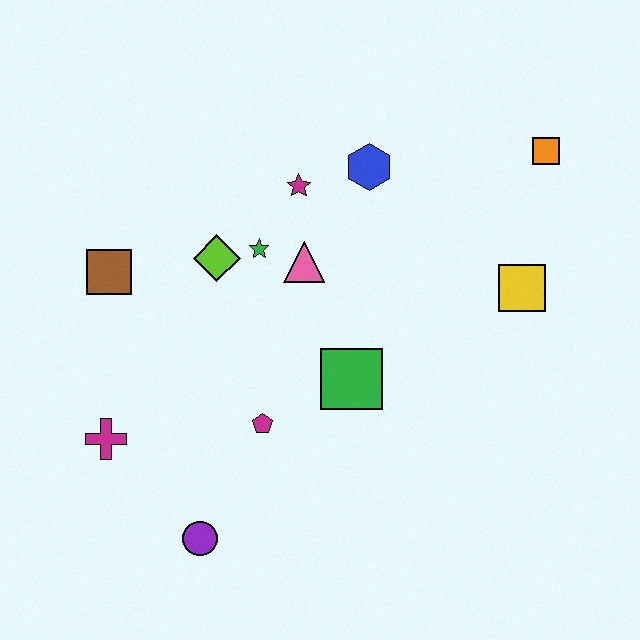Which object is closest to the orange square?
The yellow square is closest to the orange square.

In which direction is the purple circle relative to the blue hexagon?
The purple circle is below the blue hexagon.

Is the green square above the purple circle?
Yes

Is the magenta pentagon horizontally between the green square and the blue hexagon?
No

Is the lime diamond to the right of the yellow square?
No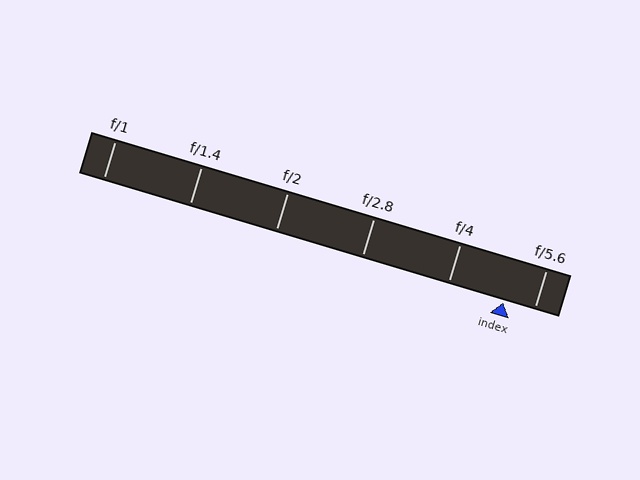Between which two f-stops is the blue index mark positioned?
The index mark is between f/4 and f/5.6.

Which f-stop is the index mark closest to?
The index mark is closest to f/5.6.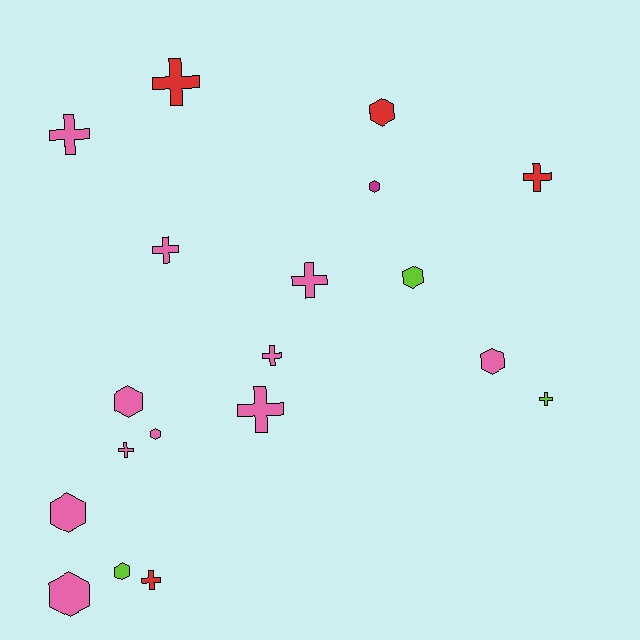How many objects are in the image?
There are 19 objects.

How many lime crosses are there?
There is 1 lime cross.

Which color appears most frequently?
Pink, with 11 objects.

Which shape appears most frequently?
Cross, with 10 objects.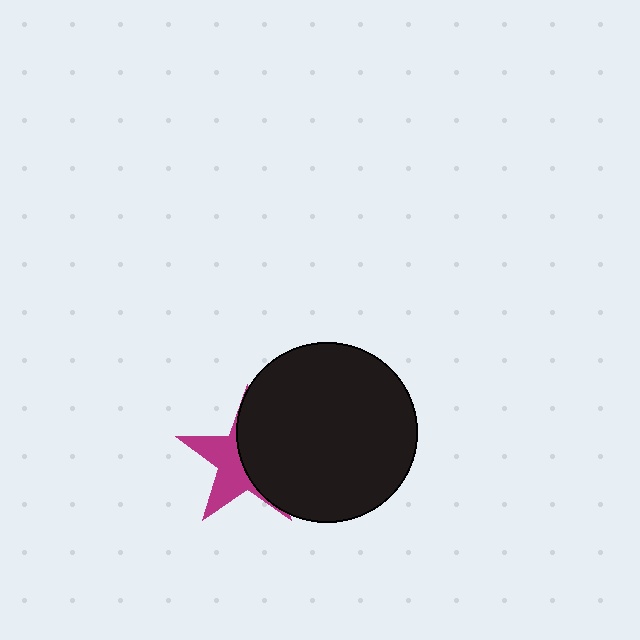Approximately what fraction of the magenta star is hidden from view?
Roughly 56% of the magenta star is hidden behind the black circle.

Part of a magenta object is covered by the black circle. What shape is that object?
It is a star.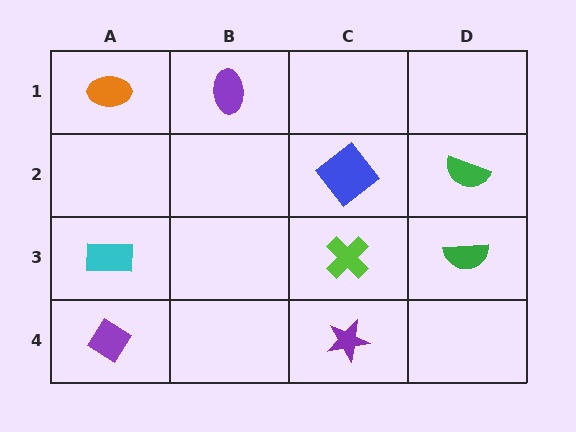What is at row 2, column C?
A blue diamond.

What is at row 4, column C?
A purple star.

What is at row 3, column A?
A cyan rectangle.